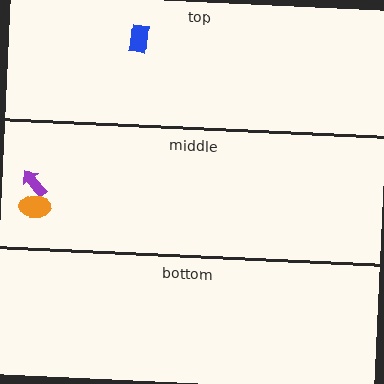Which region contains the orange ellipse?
The middle region.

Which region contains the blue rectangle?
The top region.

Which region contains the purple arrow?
The middle region.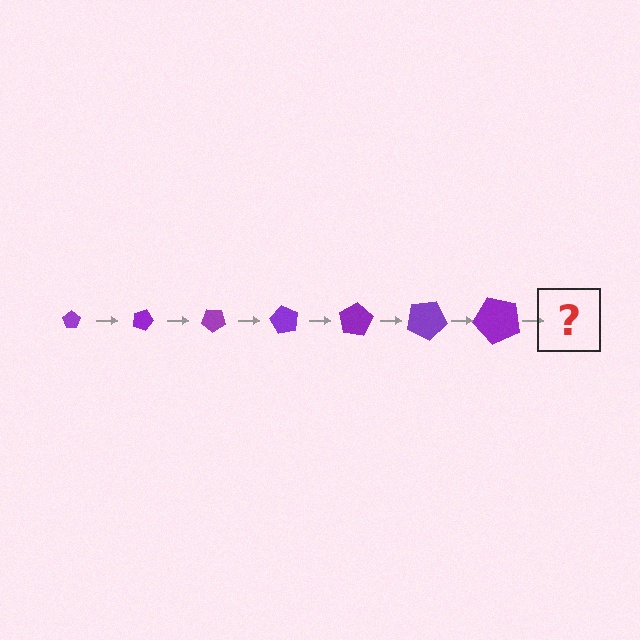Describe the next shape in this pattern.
It should be a pentagon, larger than the previous one and rotated 140 degrees from the start.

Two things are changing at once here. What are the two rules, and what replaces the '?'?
The two rules are that the pentagon grows larger each step and it rotates 20 degrees each step. The '?' should be a pentagon, larger than the previous one and rotated 140 degrees from the start.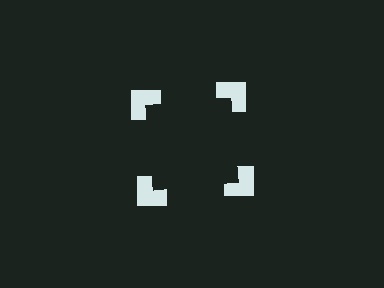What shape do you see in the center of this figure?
An illusory square — its edges are inferred from the aligned wedge cuts in the notched squares, not physically drawn.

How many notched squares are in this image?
There are 4 — one at each vertex of the illusory square.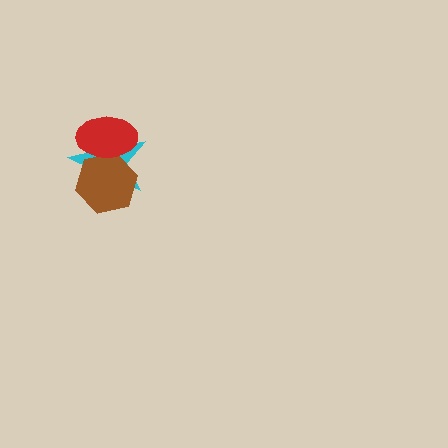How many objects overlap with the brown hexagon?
2 objects overlap with the brown hexagon.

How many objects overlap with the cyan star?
2 objects overlap with the cyan star.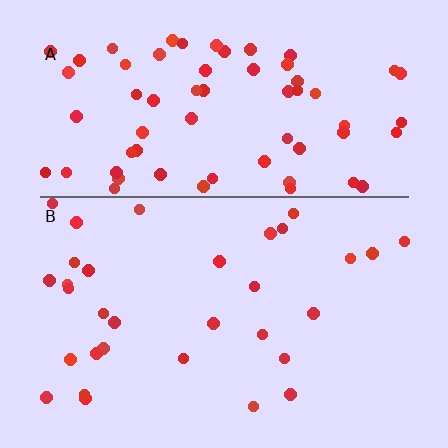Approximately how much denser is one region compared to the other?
Approximately 2.1× — region A over region B.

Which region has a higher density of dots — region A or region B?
A (the top).